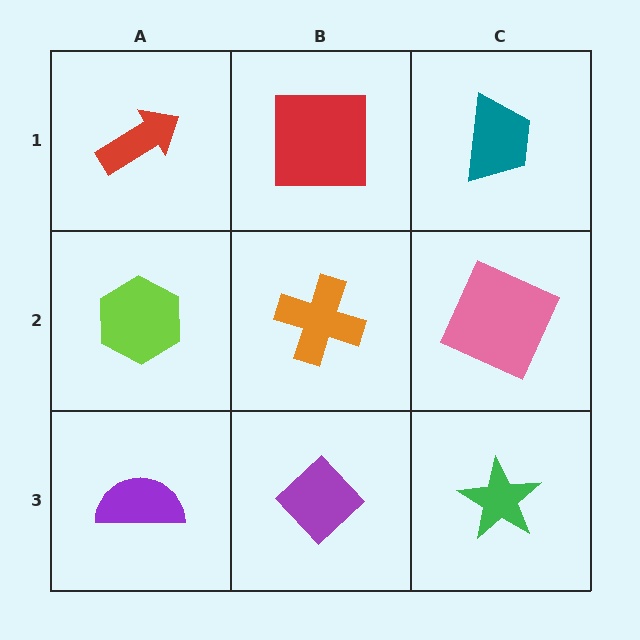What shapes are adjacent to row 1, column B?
An orange cross (row 2, column B), a red arrow (row 1, column A), a teal trapezoid (row 1, column C).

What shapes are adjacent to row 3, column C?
A pink square (row 2, column C), a purple diamond (row 3, column B).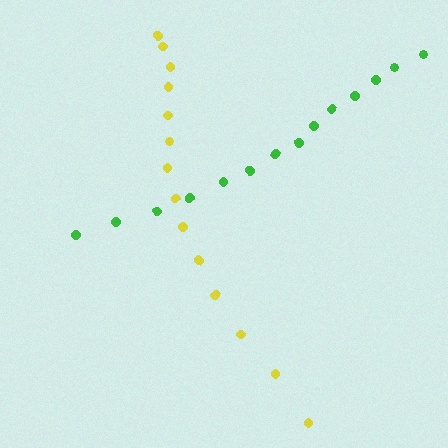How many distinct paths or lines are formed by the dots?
There are 2 distinct paths.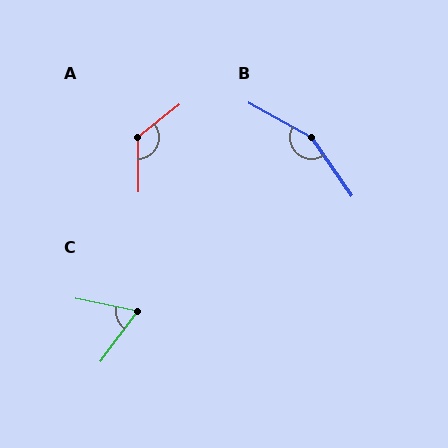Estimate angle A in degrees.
Approximately 128 degrees.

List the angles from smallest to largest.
C (65°), A (128°), B (154°).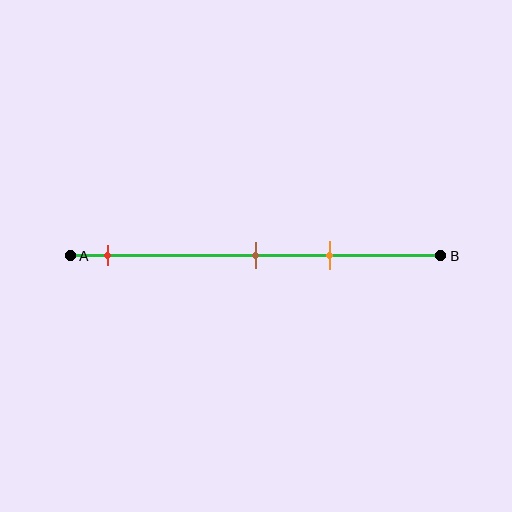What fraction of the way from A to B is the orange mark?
The orange mark is approximately 70% (0.7) of the way from A to B.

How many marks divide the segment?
There are 3 marks dividing the segment.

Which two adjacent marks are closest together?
The brown and orange marks are the closest adjacent pair.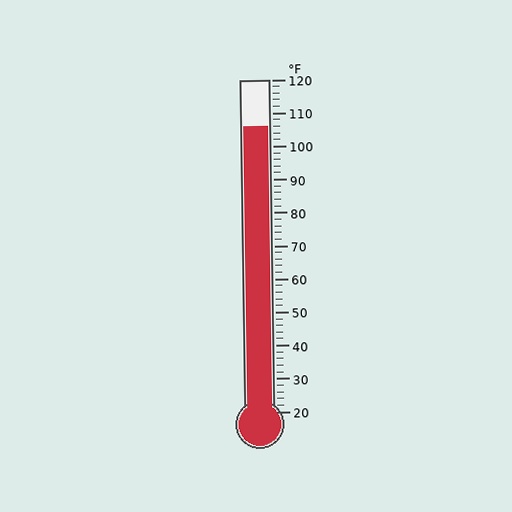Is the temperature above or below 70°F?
The temperature is above 70°F.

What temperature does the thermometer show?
The thermometer shows approximately 106°F.